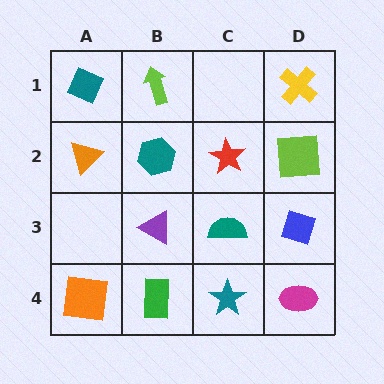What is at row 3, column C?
A teal semicircle.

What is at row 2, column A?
An orange triangle.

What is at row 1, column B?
A lime arrow.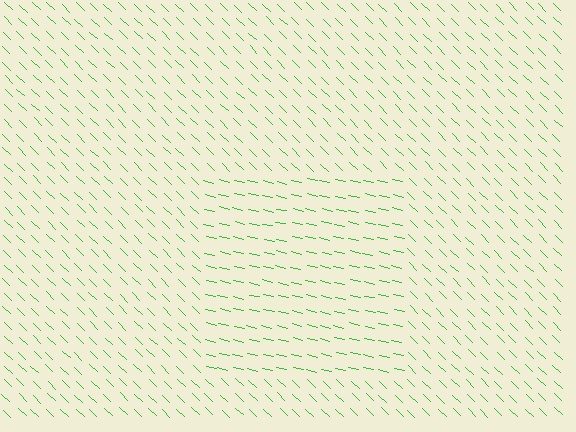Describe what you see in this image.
The image is filled with small green line segments. A rectangle region in the image has lines oriented differently from the surrounding lines, creating a visible texture boundary.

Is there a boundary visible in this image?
Yes, there is a texture boundary formed by a change in line orientation.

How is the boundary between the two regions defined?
The boundary is defined purely by a change in line orientation (approximately 31 degrees difference). All lines are the same color and thickness.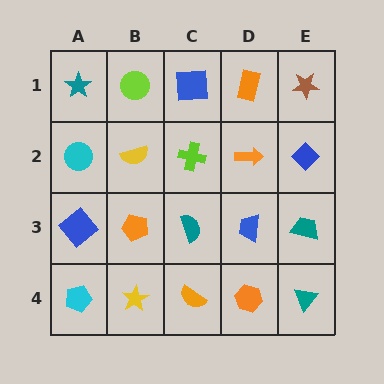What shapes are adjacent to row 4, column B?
An orange pentagon (row 3, column B), a cyan pentagon (row 4, column A), an orange semicircle (row 4, column C).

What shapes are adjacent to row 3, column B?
A yellow semicircle (row 2, column B), a yellow star (row 4, column B), a blue diamond (row 3, column A), a teal semicircle (row 3, column C).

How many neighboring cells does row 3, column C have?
4.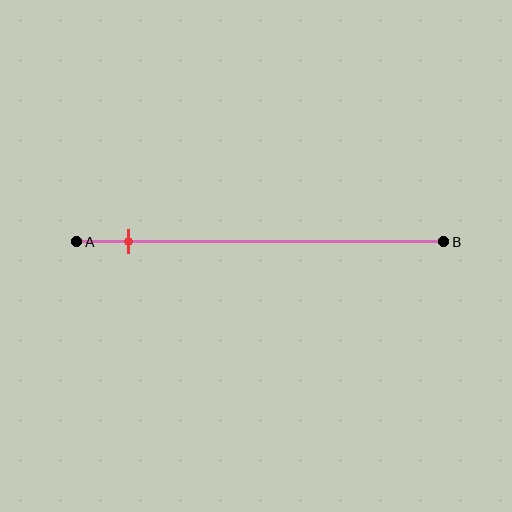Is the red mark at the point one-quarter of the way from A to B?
No, the mark is at about 15% from A, not at the 25% one-quarter point.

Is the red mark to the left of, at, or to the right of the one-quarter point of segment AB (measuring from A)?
The red mark is to the left of the one-quarter point of segment AB.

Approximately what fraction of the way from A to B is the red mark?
The red mark is approximately 15% of the way from A to B.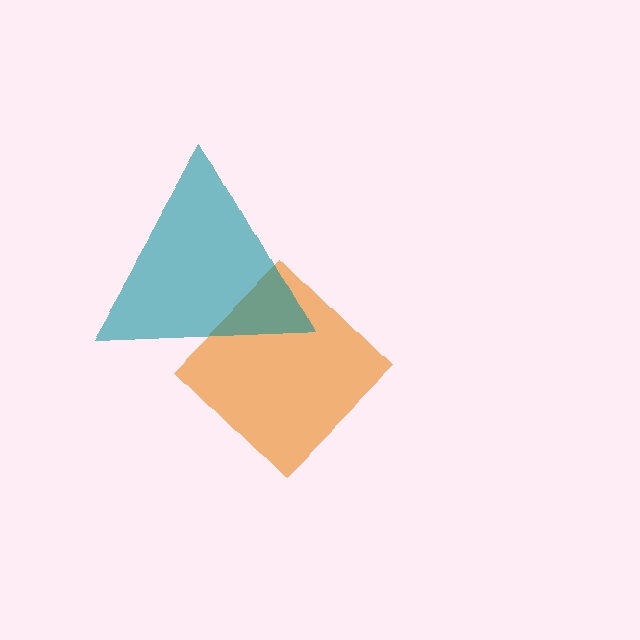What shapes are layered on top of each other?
The layered shapes are: an orange diamond, a teal triangle.